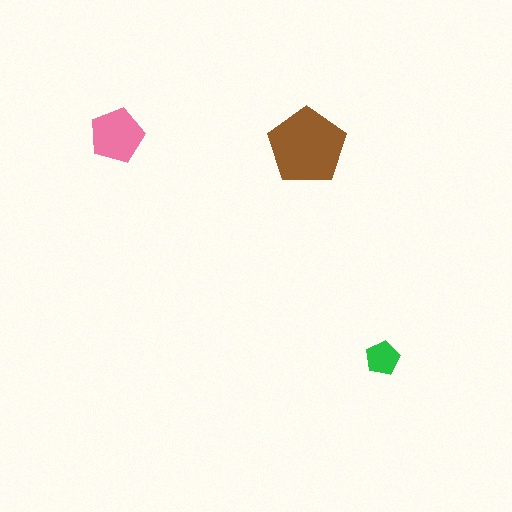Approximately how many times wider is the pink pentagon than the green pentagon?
About 1.5 times wider.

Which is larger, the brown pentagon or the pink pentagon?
The brown one.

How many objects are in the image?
There are 3 objects in the image.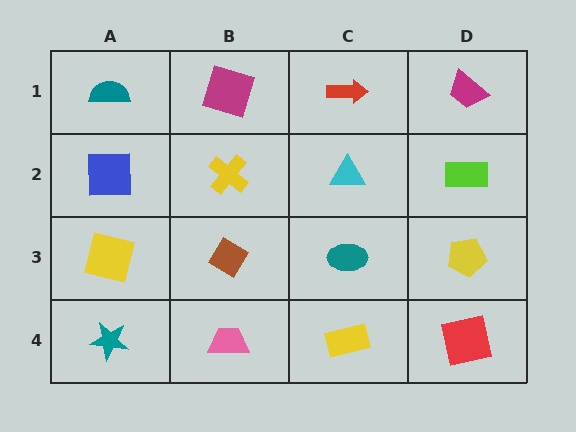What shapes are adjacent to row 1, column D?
A lime rectangle (row 2, column D), a red arrow (row 1, column C).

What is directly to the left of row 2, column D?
A cyan triangle.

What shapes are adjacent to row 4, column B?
A brown diamond (row 3, column B), a teal star (row 4, column A), a yellow rectangle (row 4, column C).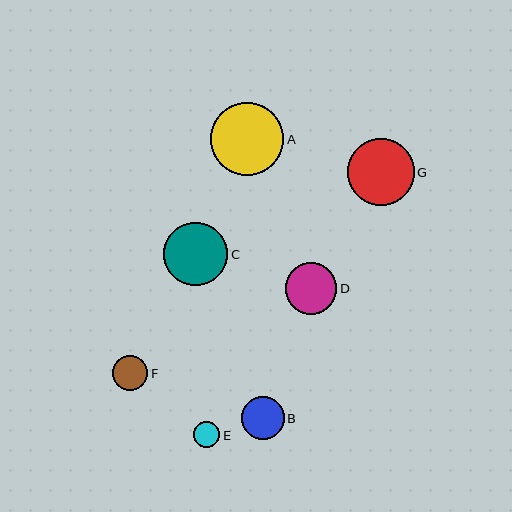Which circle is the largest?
Circle A is the largest with a size of approximately 73 pixels.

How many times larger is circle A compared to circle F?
Circle A is approximately 2.1 times the size of circle F.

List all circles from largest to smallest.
From largest to smallest: A, G, C, D, B, F, E.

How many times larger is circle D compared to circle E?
Circle D is approximately 2.0 times the size of circle E.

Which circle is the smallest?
Circle E is the smallest with a size of approximately 26 pixels.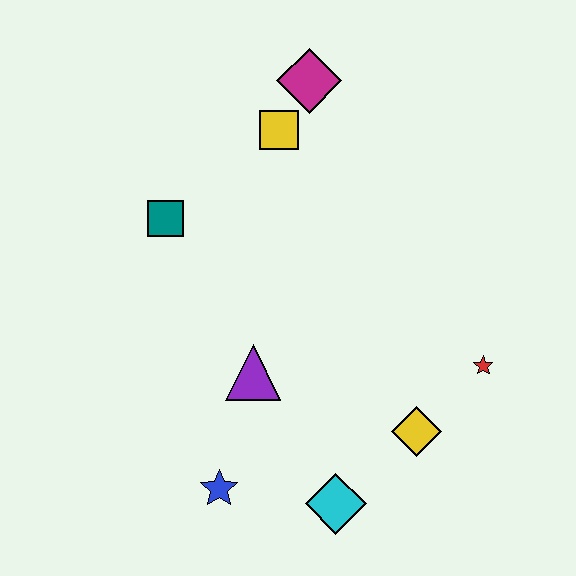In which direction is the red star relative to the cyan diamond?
The red star is to the right of the cyan diamond.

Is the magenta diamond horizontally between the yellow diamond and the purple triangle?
Yes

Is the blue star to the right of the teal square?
Yes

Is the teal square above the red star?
Yes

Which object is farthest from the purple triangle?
The magenta diamond is farthest from the purple triangle.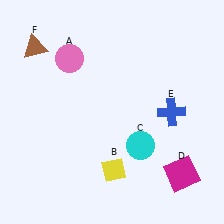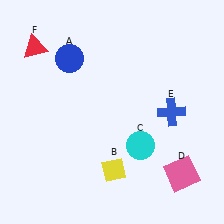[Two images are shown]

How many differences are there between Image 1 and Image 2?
There are 3 differences between the two images.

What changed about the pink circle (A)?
In Image 1, A is pink. In Image 2, it changed to blue.